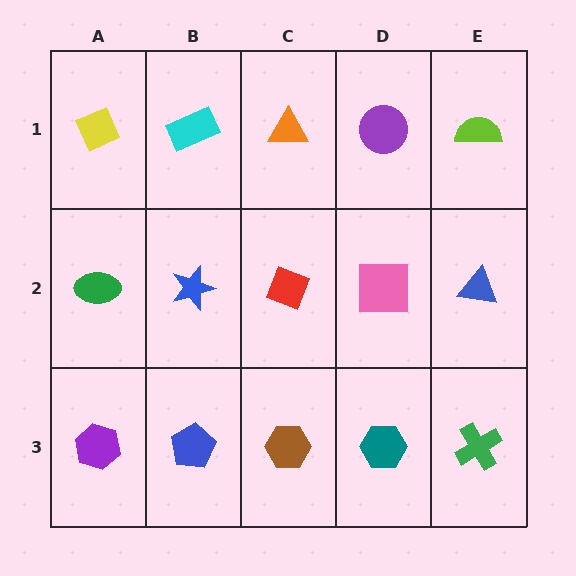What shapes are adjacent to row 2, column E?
A lime semicircle (row 1, column E), a green cross (row 3, column E), a pink square (row 2, column D).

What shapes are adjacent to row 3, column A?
A green ellipse (row 2, column A), a blue pentagon (row 3, column B).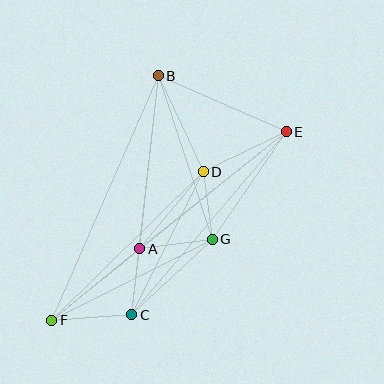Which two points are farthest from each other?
Points E and F are farthest from each other.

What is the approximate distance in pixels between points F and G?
The distance between F and G is approximately 180 pixels.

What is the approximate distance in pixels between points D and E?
The distance between D and E is approximately 92 pixels.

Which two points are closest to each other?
Points A and C are closest to each other.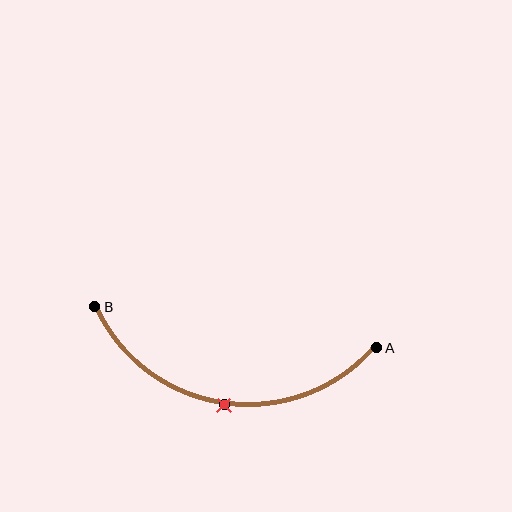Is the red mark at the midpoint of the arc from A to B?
Yes. The red mark lies on the arc at equal arc-length from both A and B — it is the arc midpoint.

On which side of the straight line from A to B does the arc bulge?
The arc bulges below the straight line connecting A and B.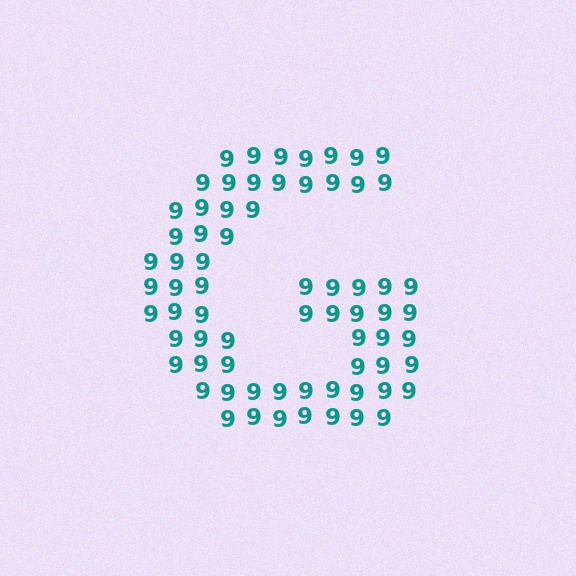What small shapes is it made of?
It is made of small digit 9's.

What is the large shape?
The large shape is the letter G.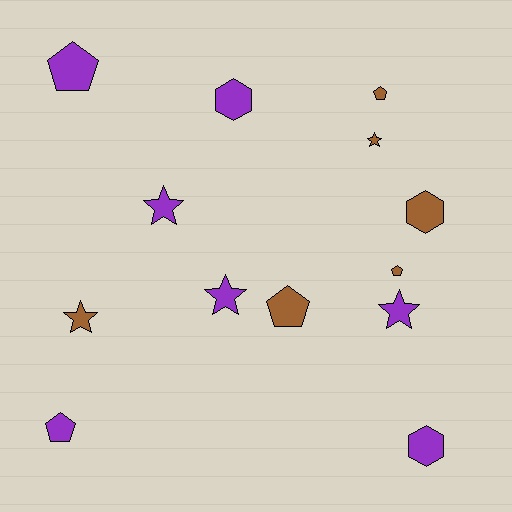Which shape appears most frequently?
Star, with 5 objects.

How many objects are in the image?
There are 13 objects.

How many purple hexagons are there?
There are 2 purple hexagons.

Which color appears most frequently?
Purple, with 7 objects.